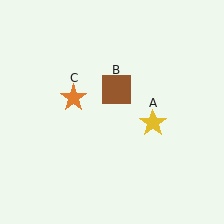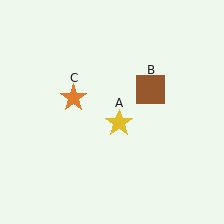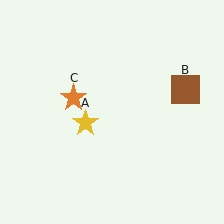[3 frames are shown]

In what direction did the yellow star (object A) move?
The yellow star (object A) moved left.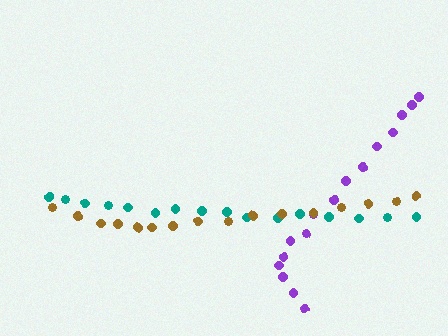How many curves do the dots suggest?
There are 3 distinct paths.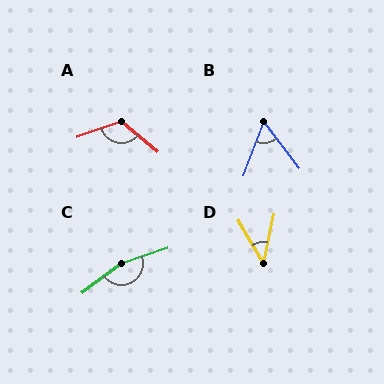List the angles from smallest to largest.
D (43°), B (59°), A (122°), C (162°).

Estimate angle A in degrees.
Approximately 122 degrees.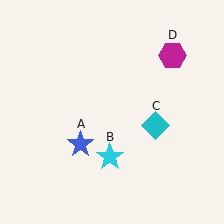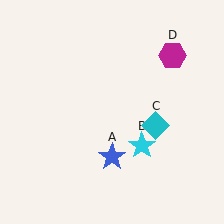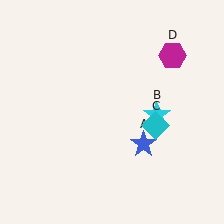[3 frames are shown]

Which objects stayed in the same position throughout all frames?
Cyan diamond (object C) and magenta hexagon (object D) remained stationary.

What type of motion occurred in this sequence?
The blue star (object A), cyan star (object B) rotated counterclockwise around the center of the scene.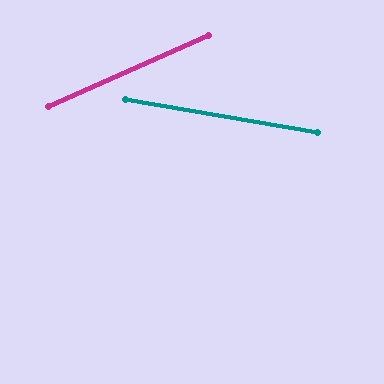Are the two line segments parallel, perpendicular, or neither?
Neither parallel nor perpendicular — they differ by about 34°.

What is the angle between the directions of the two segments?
Approximately 34 degrees.